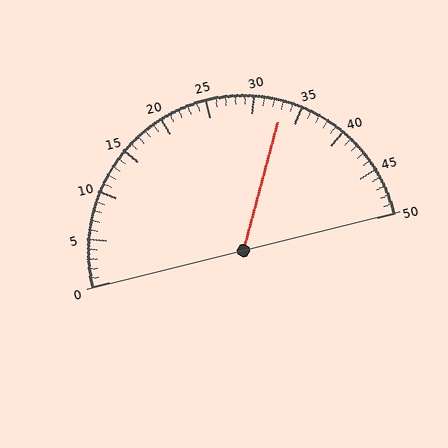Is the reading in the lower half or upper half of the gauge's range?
The reading is in the upper half of the range (0 to 50).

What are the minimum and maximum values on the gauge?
The gauge ranges from 0 to 50.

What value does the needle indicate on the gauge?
The needle indicates approximately 33.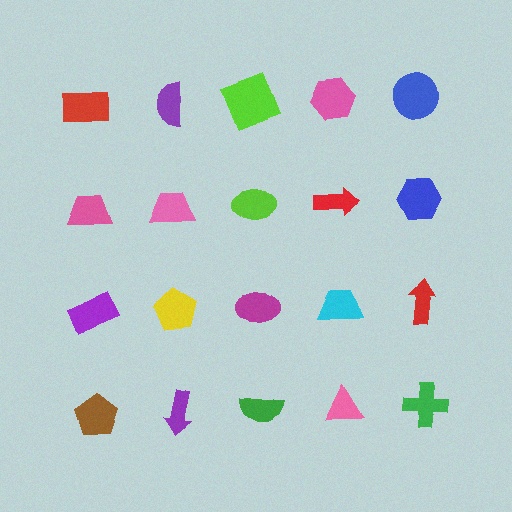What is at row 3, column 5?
A red arrow.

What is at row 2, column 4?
A red arrow.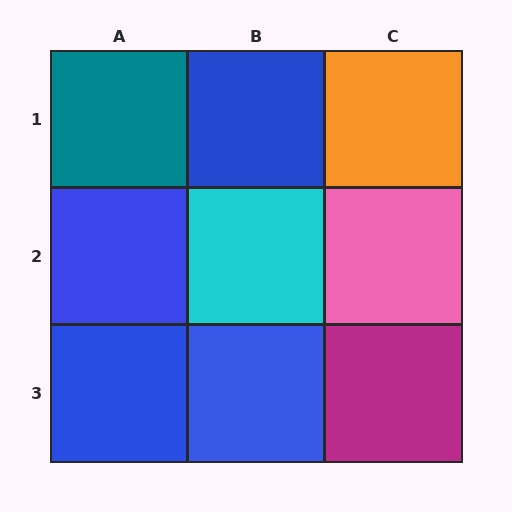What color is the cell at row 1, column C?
Orange.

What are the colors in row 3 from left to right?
Blue, blue, magenta.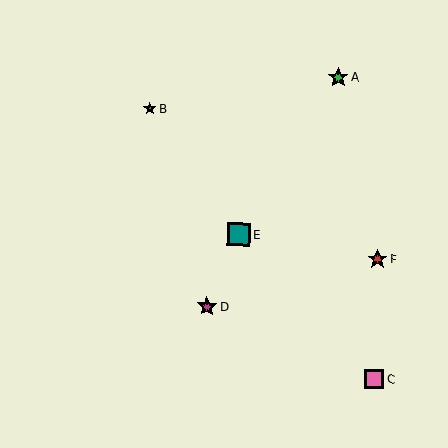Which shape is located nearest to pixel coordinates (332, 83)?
The green star (labeled A) at (338, 77) is nearest to that location.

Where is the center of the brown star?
The center of the brown star is at (150, 109).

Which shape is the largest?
The teal square (labeled E) is the largest.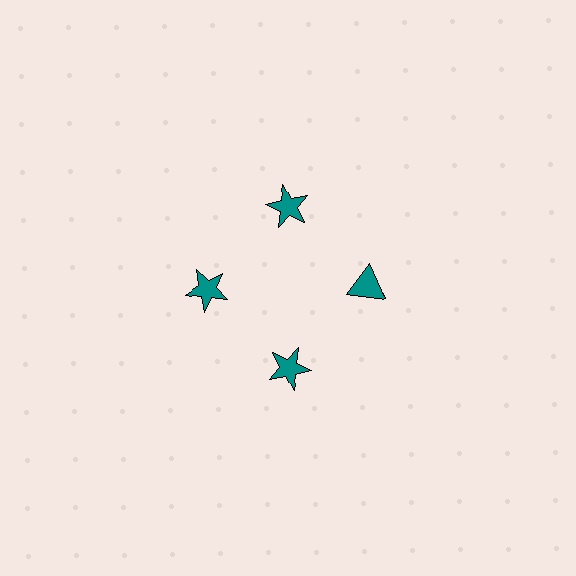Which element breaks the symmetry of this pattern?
The teal triangle at roughly the 3 o'clock position breaks the symmetry. All other shapes are teal stars.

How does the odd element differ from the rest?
It has a different shape: triangle instead of star.